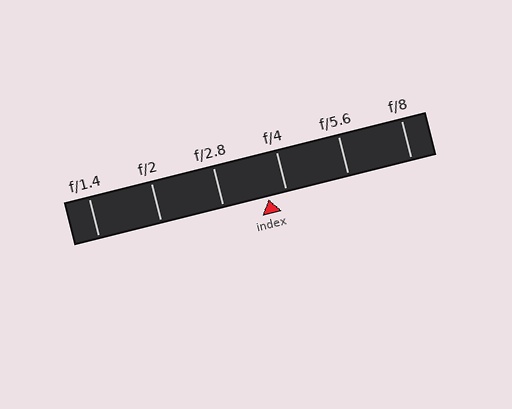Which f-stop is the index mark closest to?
The index mark is closest to f/4.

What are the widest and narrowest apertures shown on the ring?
The widest aperture shown is f/1.4 and the narrowest is f/8.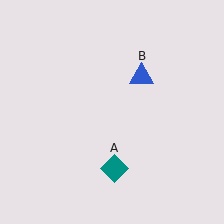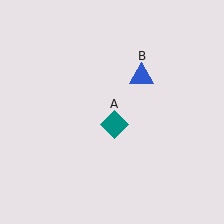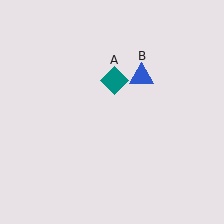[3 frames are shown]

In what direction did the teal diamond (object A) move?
The teal diamond (object A) moved up.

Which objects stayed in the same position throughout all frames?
Blue triangle (object B) remained stationary.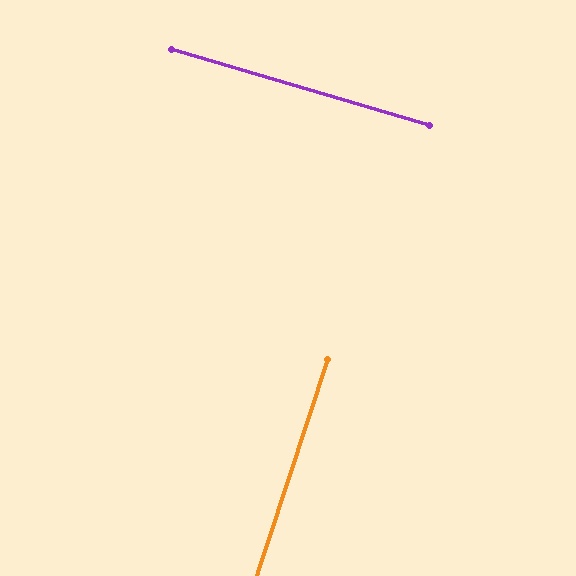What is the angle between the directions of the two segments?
Approximately 88 degrees.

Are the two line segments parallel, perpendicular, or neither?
Perpendicular — they meet at approximately 88°.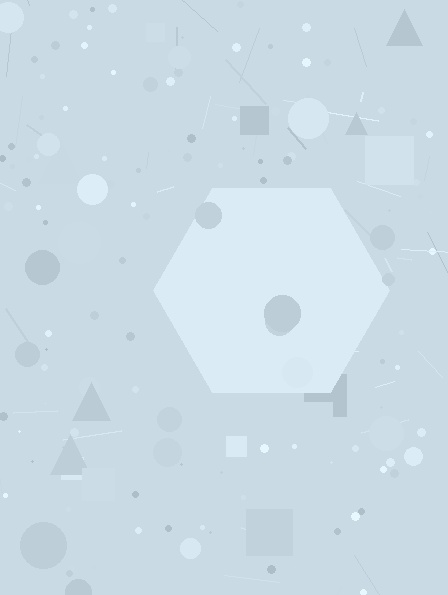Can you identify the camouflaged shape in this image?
The camouflaged shape is a hexagon.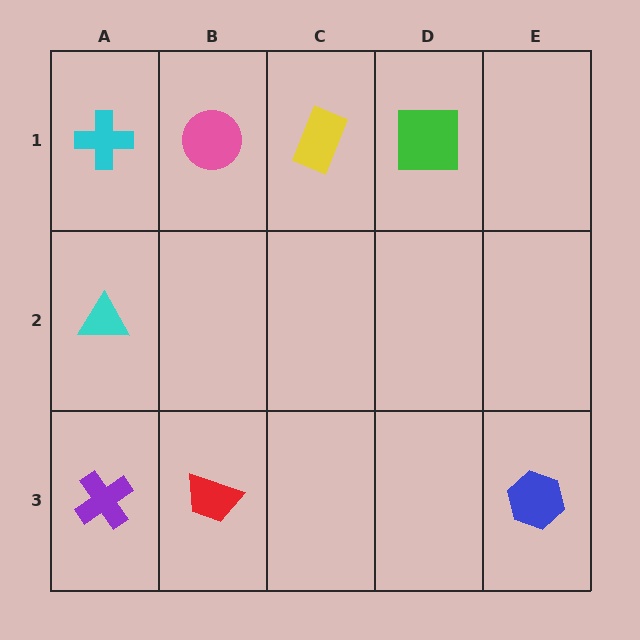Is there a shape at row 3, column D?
No, that cell is empty.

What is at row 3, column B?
A red trapezoid.